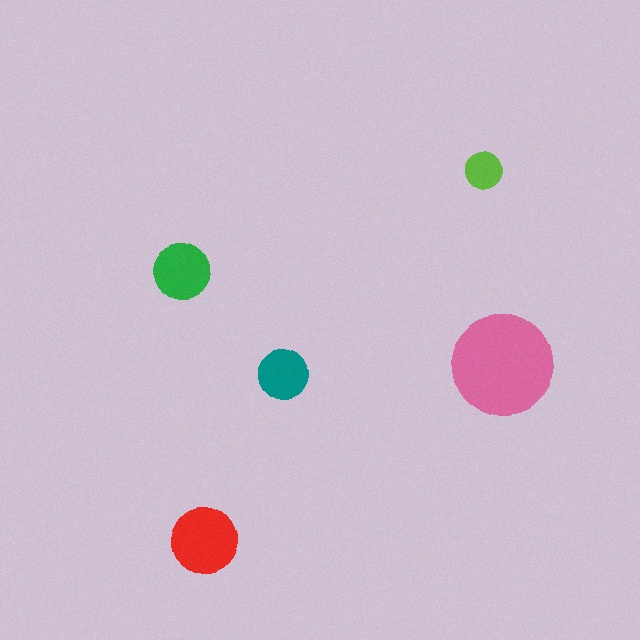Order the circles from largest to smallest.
the pink one, the red one, the green one, the teal one, the lime one.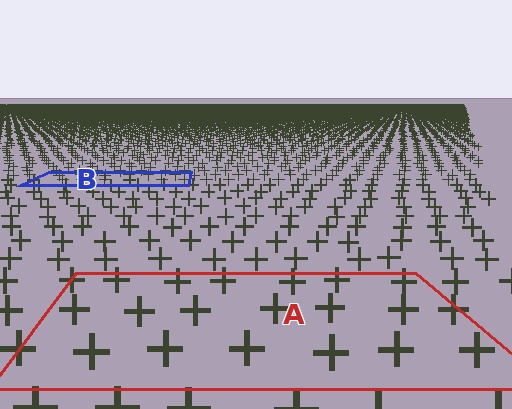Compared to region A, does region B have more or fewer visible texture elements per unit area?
Region B has more texture elements per unit area — they are packed more densely because it is farther away.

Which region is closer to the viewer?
Region A is closer. The texture elements there are larger and more spread out.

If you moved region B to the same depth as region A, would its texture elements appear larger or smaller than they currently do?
They would appear larger. At a closer depth, the same texture elements are projected at a bigger on-screen size.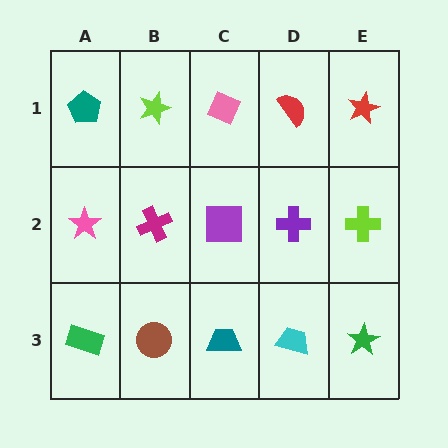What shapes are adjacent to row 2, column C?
A pink diamond (row 1, column C), a teal trapezoid (row 3, column C), a magenta cross (row 2, column B), a purple cross (row 2, column D).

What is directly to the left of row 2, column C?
A magenta cross.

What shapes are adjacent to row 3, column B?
A magenta cross (row 2, column B), a green rectangle (row 3, column A), a teal trapezoid (row 3, column C).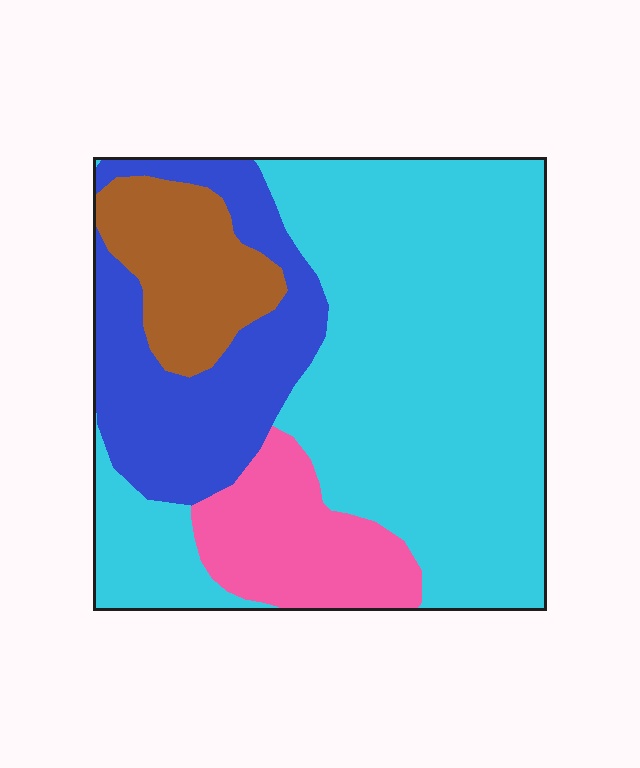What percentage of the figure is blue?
Blue takes up about one fifth (1/5) of the figure.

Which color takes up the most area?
Cyan, at roughly 55%.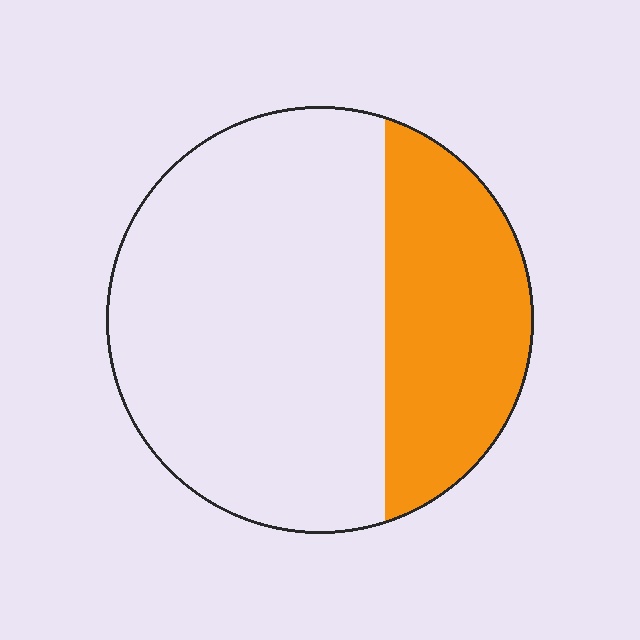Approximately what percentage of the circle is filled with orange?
Approximately 30%.